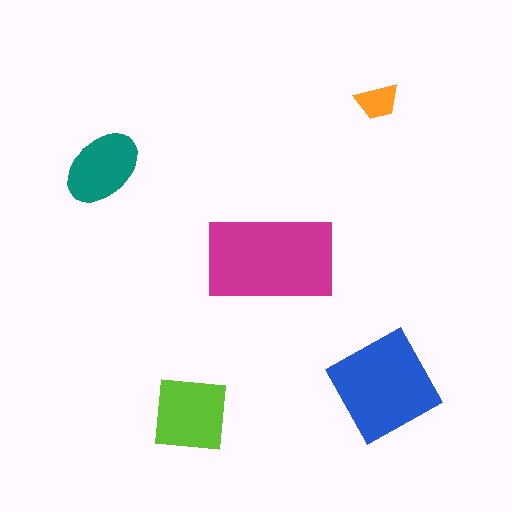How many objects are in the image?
There are 5 objects in the image.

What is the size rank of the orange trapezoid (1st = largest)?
5th.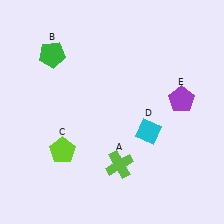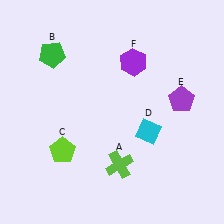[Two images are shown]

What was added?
A purple hexagon (F) was added in Image 2.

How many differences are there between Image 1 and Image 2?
There is 1 difference between the two images.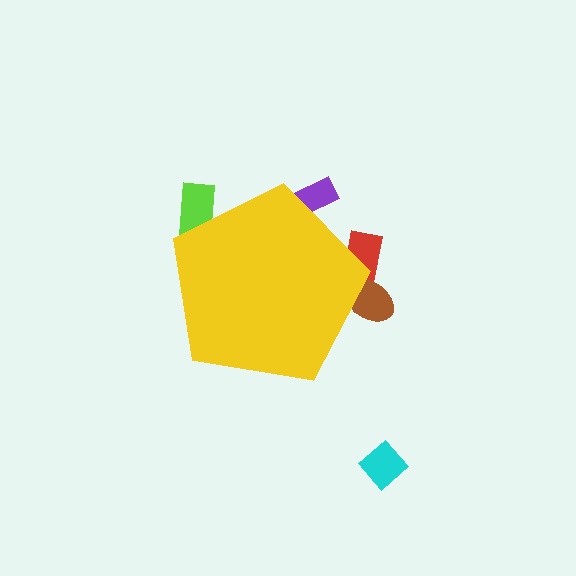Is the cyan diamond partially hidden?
No, the cyan diamond is fully visible.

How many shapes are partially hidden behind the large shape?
4 shapes are partially hidden.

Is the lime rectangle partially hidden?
Yes, the lime rectangle is partially hidden behind the yellow pentagon.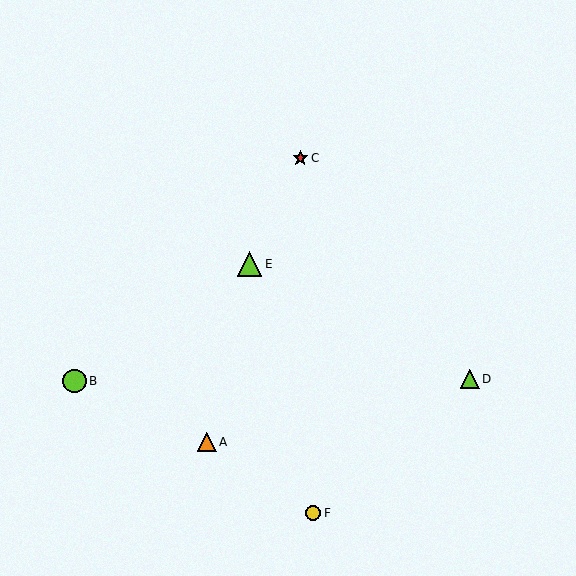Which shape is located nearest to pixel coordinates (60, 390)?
The lime circle (labeled B) at (74, 381) is nearest to that location.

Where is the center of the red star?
The center of the red star is at (300, 158).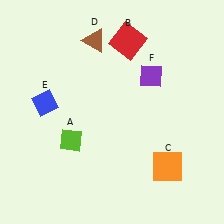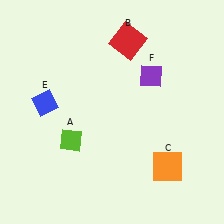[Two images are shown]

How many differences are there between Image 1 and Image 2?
There is 1 difference between the two images.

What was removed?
The brown triangle (D) was removed in Image 2.